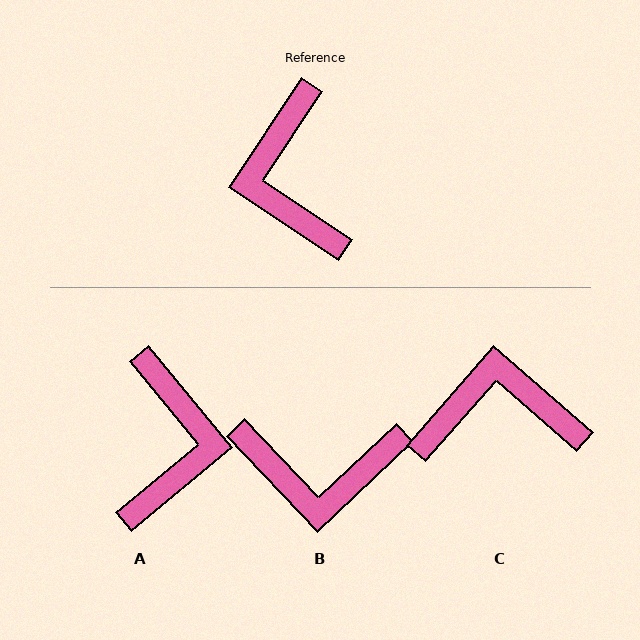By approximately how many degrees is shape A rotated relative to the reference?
Approximately 163 degrees counter-clockwise.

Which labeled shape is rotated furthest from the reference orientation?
A, about 163 degrees away.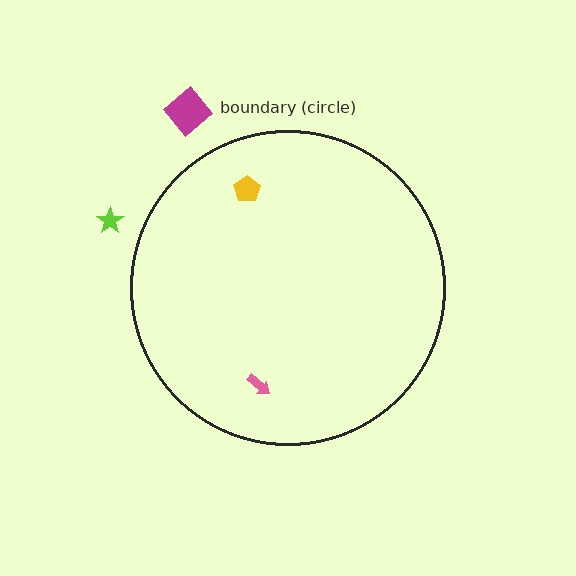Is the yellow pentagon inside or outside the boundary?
Inside.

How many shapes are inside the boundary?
2 inside, 2 outside.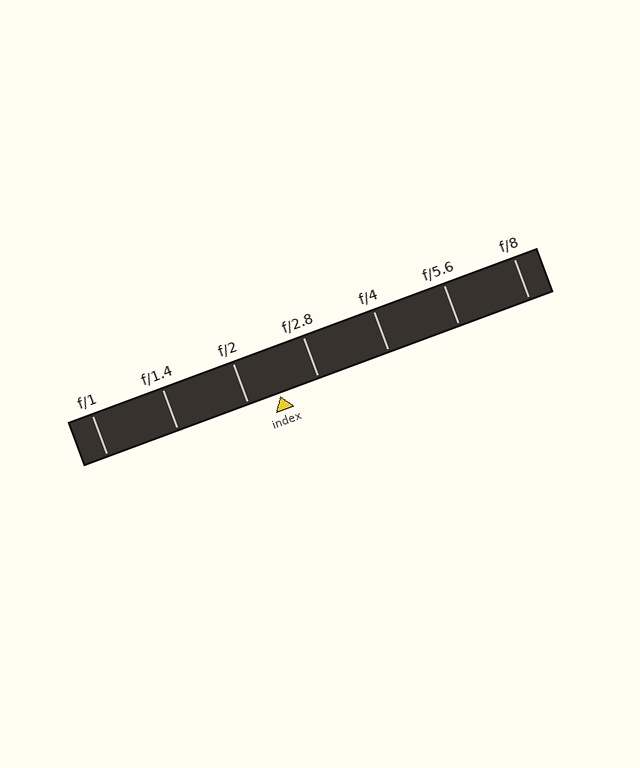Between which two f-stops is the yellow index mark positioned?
The index mark is between f/2 and f/2.8.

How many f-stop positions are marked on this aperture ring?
There are 7 f-stop positions marked.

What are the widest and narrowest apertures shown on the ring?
The widest aperture shown is f/1 and the narrowest is f/8.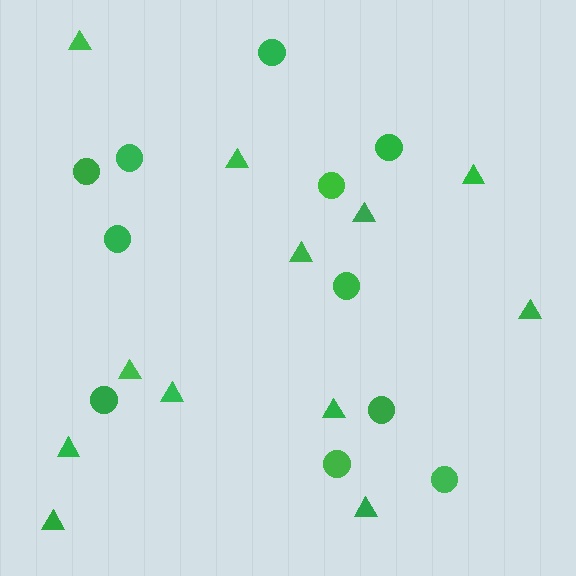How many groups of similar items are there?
There are 2 groups: one group of triangles (12) and one group of circles (11).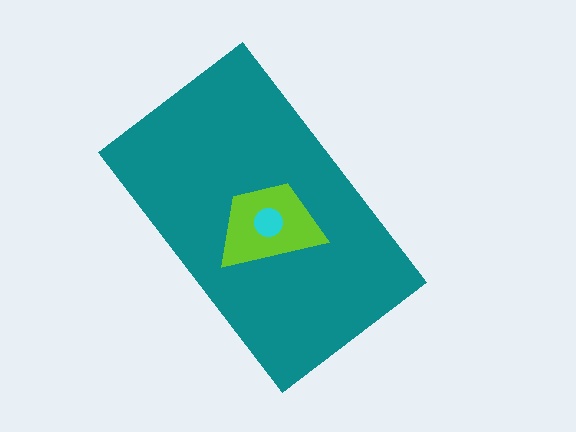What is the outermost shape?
The teal rectangle.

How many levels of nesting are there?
3.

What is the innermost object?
The cyan circle.